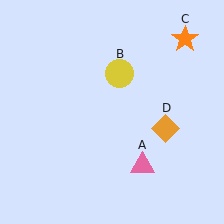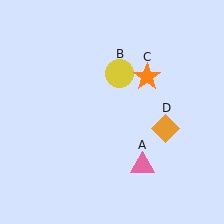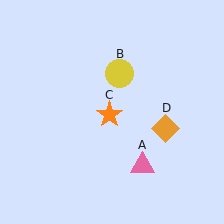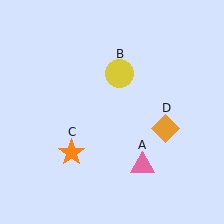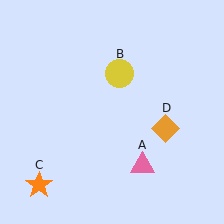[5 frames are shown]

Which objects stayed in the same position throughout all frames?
Pink triangle (object A) and yellow circle (object B) and orange diamond (object D) remained stationary.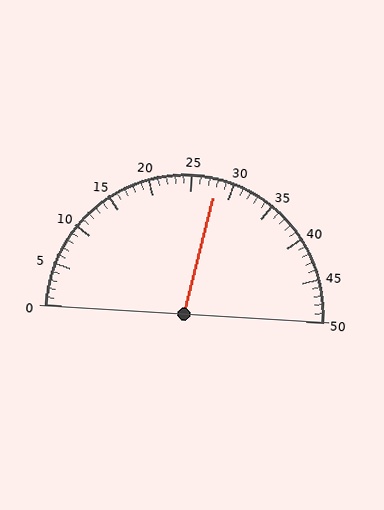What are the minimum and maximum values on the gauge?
The gauge ranges from 0 to 50.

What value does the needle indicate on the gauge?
The needle indicates approximately 28.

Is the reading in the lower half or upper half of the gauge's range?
The reading is in the upper half of the range (0 to 50).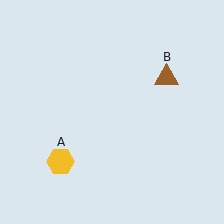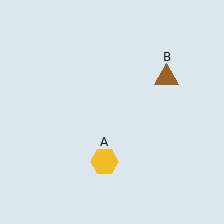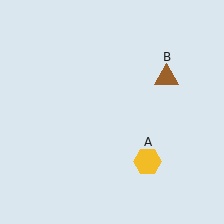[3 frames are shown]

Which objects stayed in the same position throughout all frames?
Brown triangle (object B) remained stationary.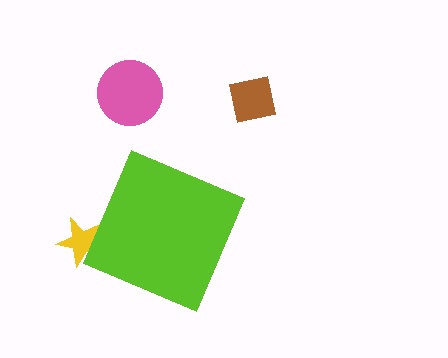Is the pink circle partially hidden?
No, the pink circle is fully visible.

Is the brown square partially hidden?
No, the brown square is fully visible.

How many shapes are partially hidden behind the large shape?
1 shape is partially hidden.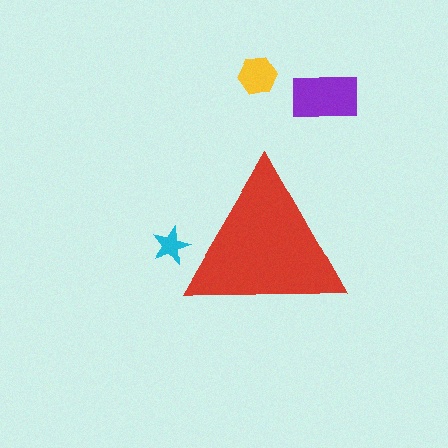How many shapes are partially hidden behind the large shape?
1 shape is partially hidden.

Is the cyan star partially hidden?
Yes, the cyan star is partially hidden behind the red triangle.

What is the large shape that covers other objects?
A red triangle.